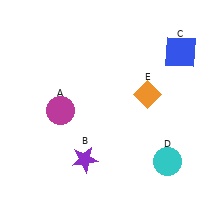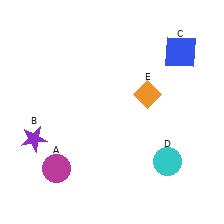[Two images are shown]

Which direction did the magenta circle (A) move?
The magenta circle (A) moved down.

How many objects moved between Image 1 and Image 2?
2 objects moved between the two images.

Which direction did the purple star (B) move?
The purple star (B) moved left.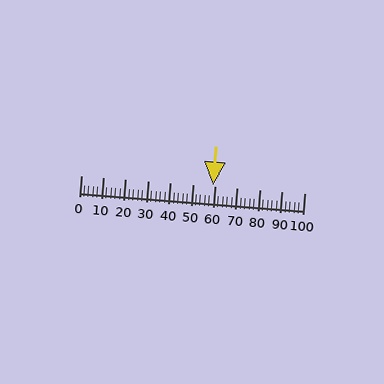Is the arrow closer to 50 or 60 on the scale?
The arrow is closer to 60.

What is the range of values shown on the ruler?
The ruler shows values from 0 to 100.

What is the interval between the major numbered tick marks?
The major tick marks are spaced 10 units apart.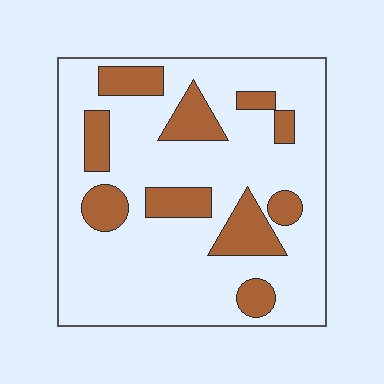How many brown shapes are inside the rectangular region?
10.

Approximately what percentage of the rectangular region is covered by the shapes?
Approximately 20%.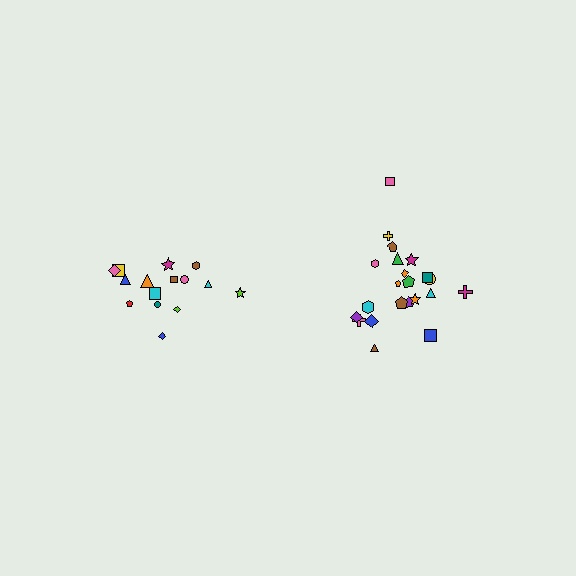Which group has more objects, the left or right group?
The right group.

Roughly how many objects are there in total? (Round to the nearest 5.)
Roughly 35 objects in total.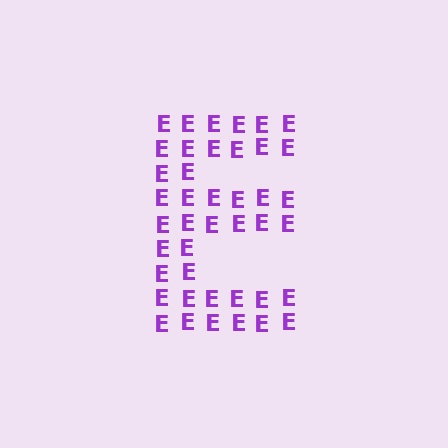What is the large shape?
The large shape is the letter E.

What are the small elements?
The small elements are letter E's.